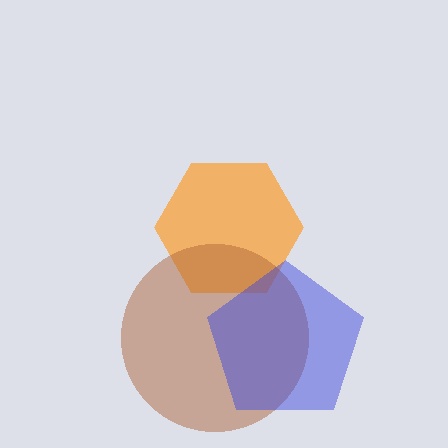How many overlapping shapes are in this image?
There are 3 overlapping shapes in the image.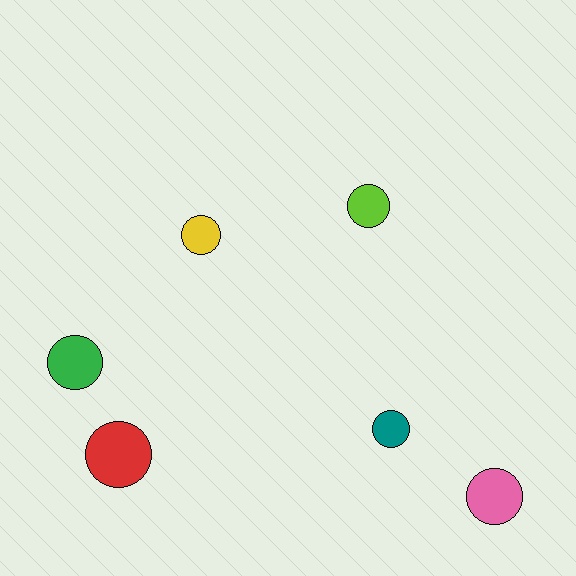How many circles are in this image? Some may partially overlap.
There are 6 circles.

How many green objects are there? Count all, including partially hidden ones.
There is 1 green object.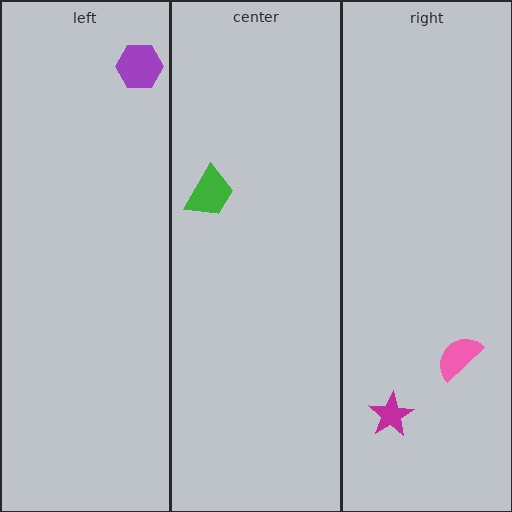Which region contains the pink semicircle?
The right region.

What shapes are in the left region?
The purple hexagon.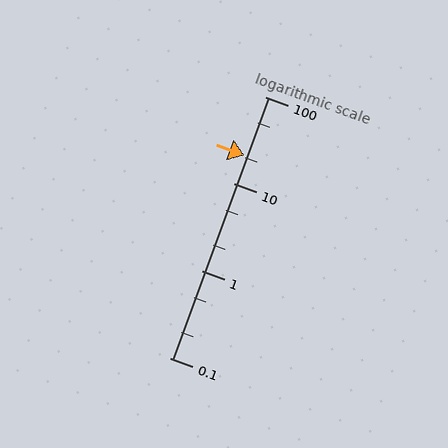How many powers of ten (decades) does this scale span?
The scale spans 3 decades, from 0.1 to 100.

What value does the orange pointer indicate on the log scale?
The pointer indicates approximately 21.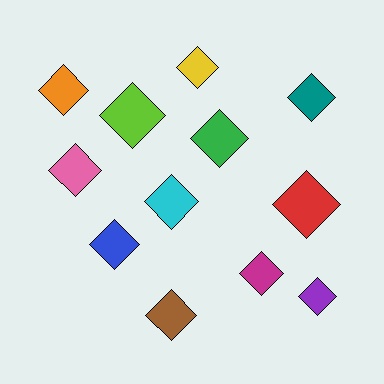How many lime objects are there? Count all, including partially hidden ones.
There is 1 lime object.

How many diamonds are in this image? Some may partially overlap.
There are 12 diamonds.